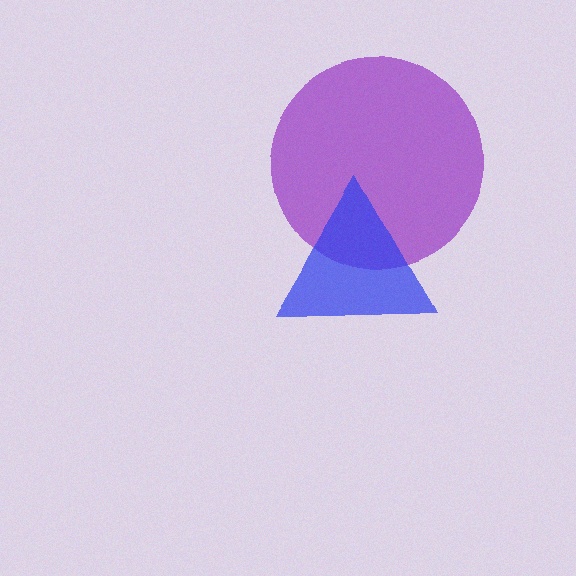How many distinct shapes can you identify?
There are 2 distinct shapes: a purple circle, a blue triangle.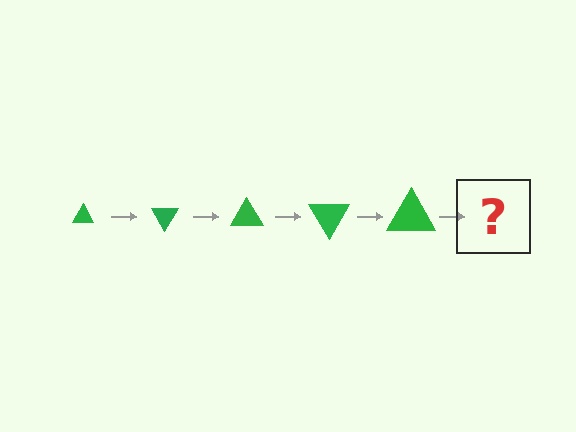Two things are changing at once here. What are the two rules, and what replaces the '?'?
The two rules are that the triangle grows larger each step and it rotates 60 degrees each step. The '?' should be a triangle, larger than the previous one and rotated 300 degrees from the start.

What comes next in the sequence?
The next element should be a triangle, larger than the previous one and rotated 300 degrees from the start.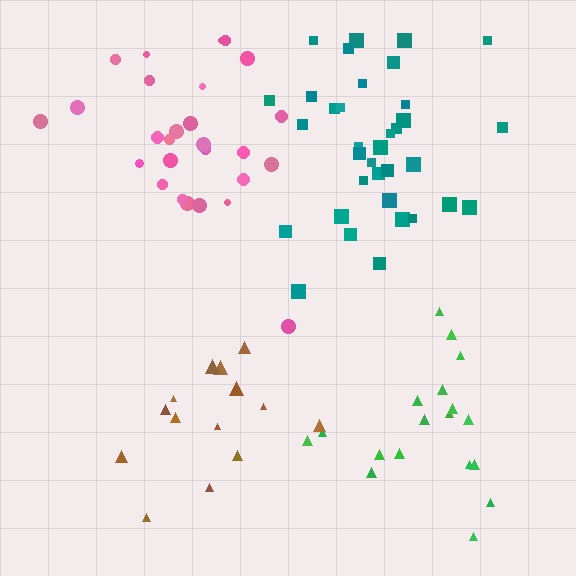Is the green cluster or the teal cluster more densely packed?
Teal.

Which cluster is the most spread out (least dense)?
Brown.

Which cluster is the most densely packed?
Pink.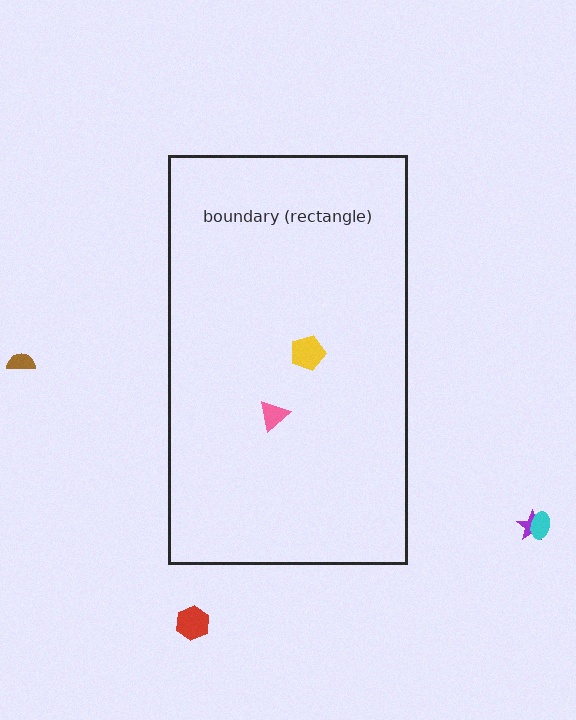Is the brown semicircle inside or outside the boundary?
Outside.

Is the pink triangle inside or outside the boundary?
Inside.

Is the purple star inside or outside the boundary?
Outside.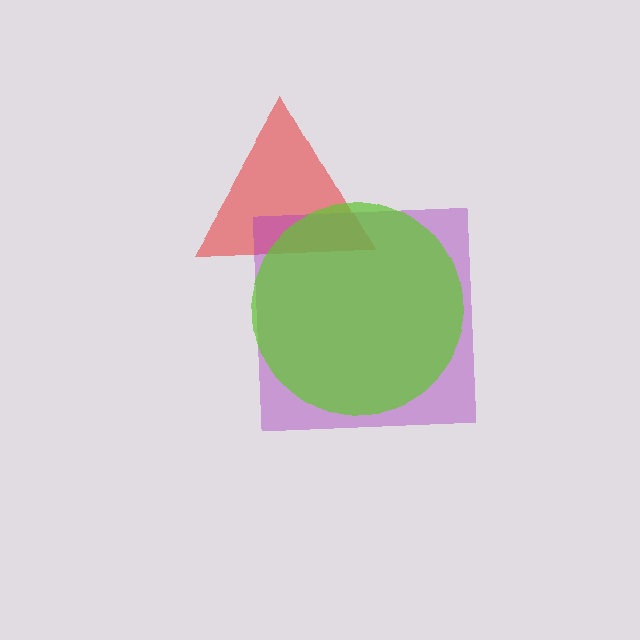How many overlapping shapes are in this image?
There are 3 overlapping shapes in the image.